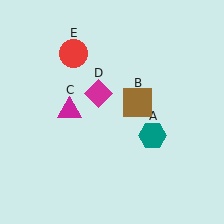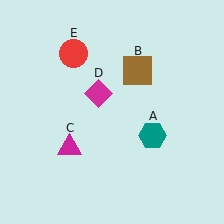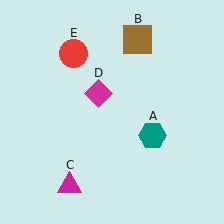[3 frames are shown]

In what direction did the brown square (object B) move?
The brown square (object B) moved up.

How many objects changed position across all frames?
2 objects changed position: brown square (object B), magenta triangle (object C).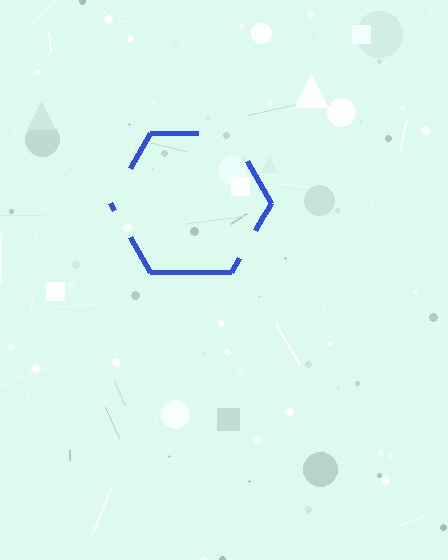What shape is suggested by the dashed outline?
The dashed outline suggests a hexagon.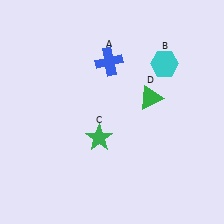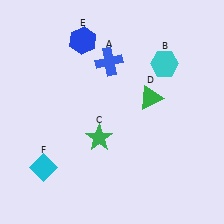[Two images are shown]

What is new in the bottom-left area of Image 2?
A cyan diamond (F) was added in the bottom-left area of Image 2.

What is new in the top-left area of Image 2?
A blue hexagon (E) was added in the top-left area of Image 2.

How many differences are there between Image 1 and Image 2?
There are 2 differences between the two images.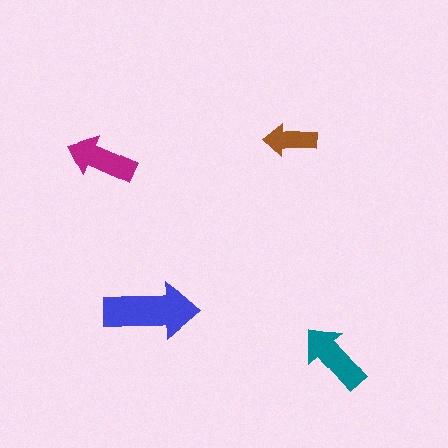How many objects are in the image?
There are 4 objects in the image.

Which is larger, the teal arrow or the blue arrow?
The blue one.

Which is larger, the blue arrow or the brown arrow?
The blue one.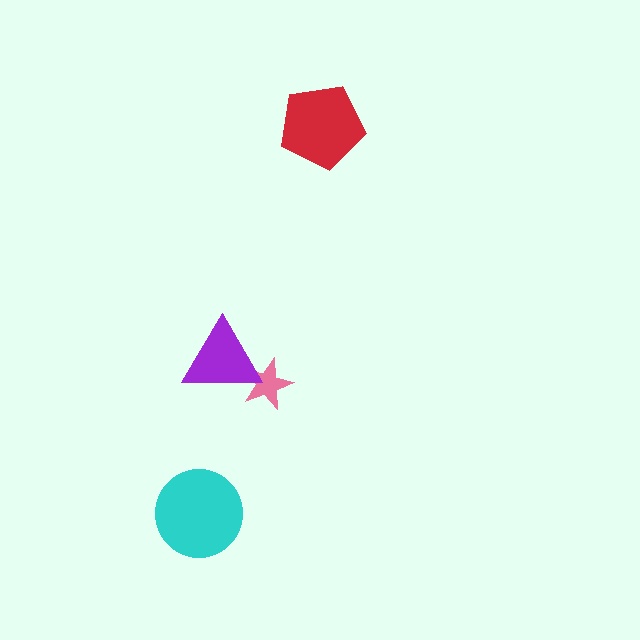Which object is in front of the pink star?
The purple triangle is in front of the pink star.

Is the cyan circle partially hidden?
No, no other shape covers it.